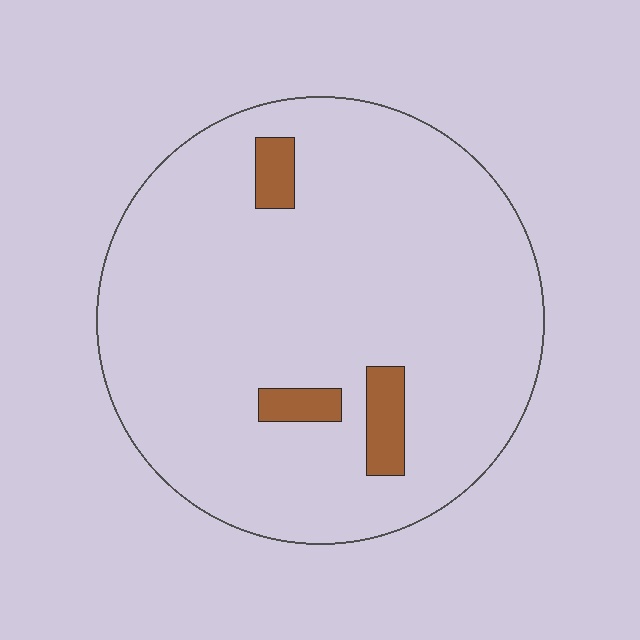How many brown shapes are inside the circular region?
3.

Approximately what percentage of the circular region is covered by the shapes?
Approximately 5%.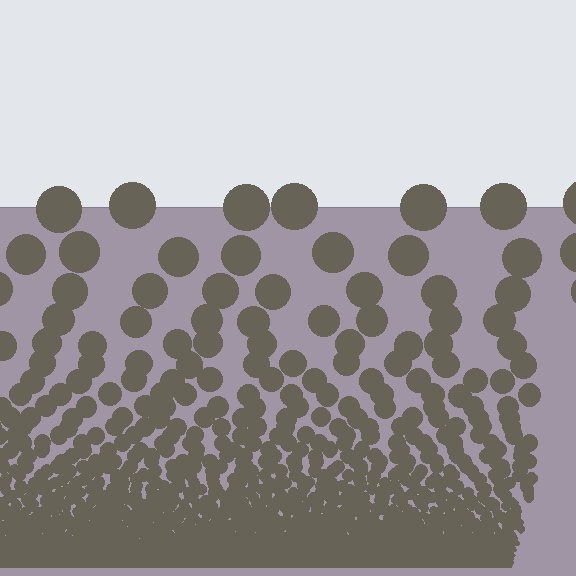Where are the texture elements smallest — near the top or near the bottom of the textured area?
Near the bottom.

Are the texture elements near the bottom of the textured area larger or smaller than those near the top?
Smaller. The gradient is inverted — elements near the bottom are smaller and denser.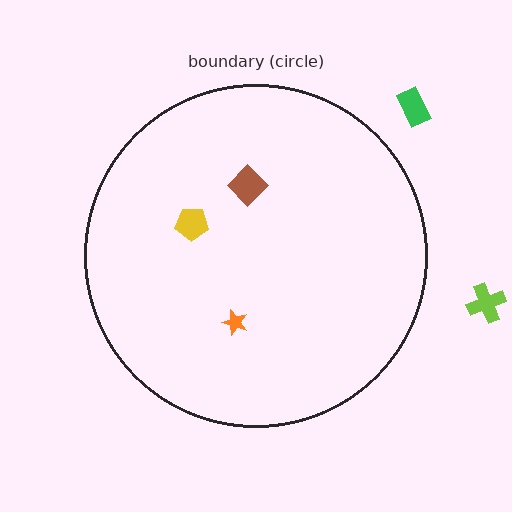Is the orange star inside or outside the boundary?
Inside.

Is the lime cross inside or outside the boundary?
Outside.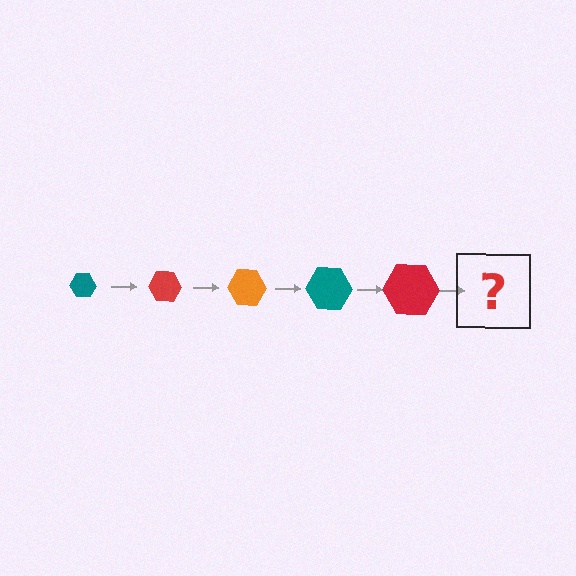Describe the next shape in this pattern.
It should be an orange hexagon, larger than the previous one.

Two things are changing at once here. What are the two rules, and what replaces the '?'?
The two rules are that the hexagon grows larger each step and the color cycles through teal, red, and orange. The '?' should be an orange hexagon, larger than the previous one.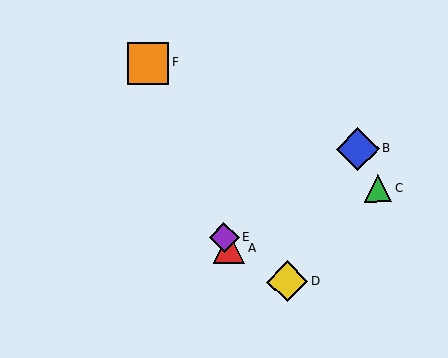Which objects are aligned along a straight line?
Objects A, E, F are aligned along a straight line.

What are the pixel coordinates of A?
Object A is at (229, 248).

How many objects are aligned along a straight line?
3 objects (A, E, F) are aligned along a straight line.